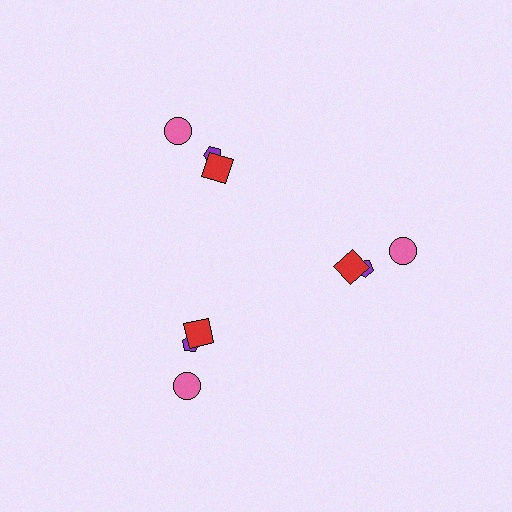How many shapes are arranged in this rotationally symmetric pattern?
There are 9 shapes, arranged in 3 groups of 3.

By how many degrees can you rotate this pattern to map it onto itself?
The pattern maps onto itself every 120 degrees of rotation.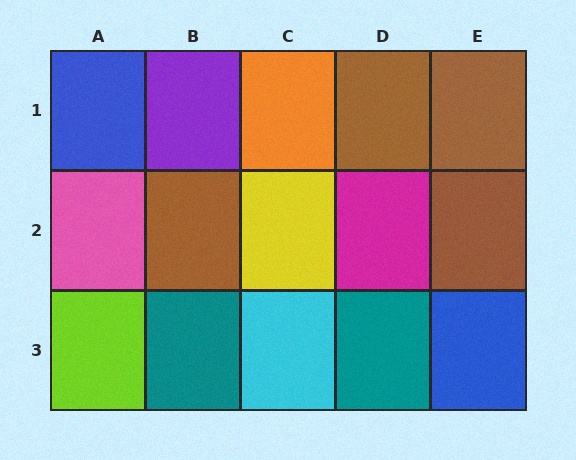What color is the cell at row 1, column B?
Purple.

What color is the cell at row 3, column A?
Lime.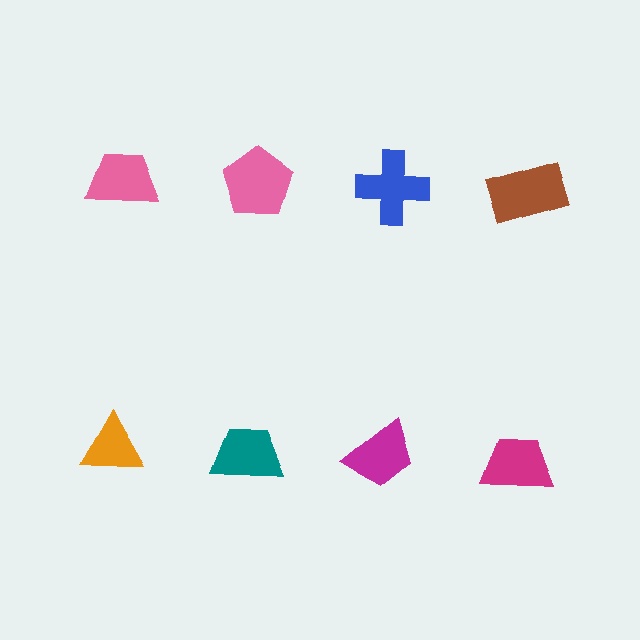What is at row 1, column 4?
A brown rectangle.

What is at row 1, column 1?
A pink trapezoid.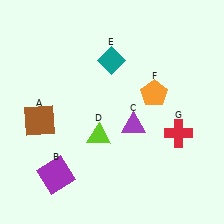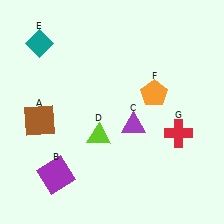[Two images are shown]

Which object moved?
The teal diamond (E) moved left.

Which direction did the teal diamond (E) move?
The teal diamond (E) moved left.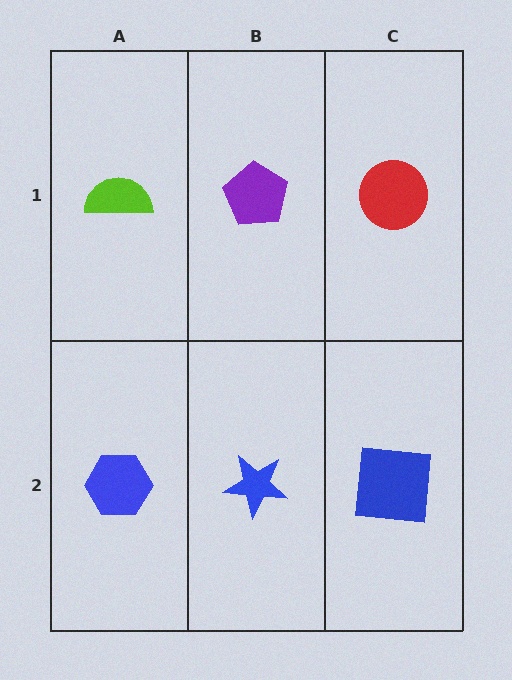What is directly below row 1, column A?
A blue hexagon.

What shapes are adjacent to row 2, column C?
A red circle (row 1, column C), a blue star (row 2, column B).